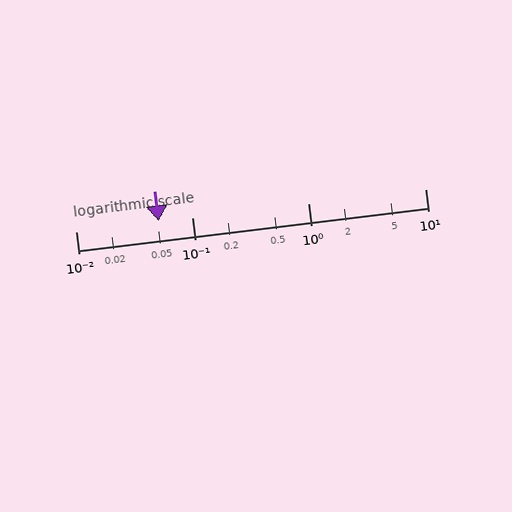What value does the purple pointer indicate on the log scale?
The pointer indicates approximately 0.051.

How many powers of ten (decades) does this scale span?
The scale spans 3 decades, from 0.01 to 10.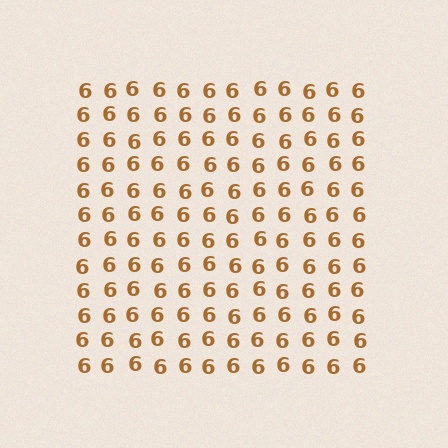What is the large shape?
The large shape is a square.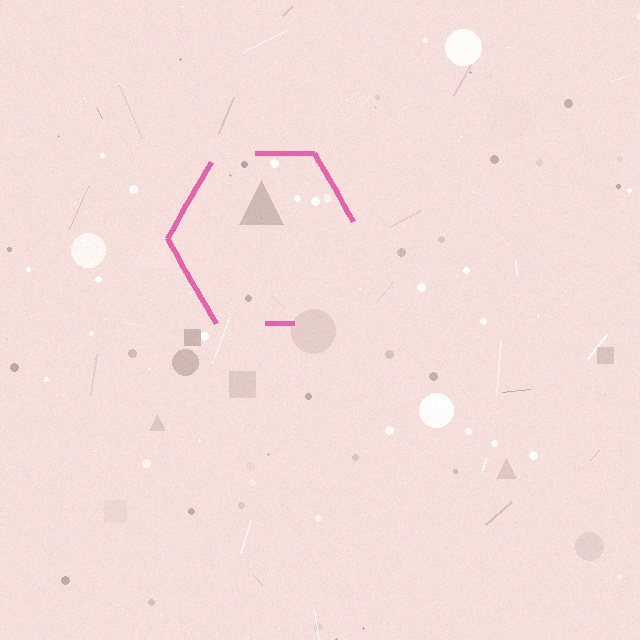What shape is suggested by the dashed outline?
The dashed outline suggests a hexagon.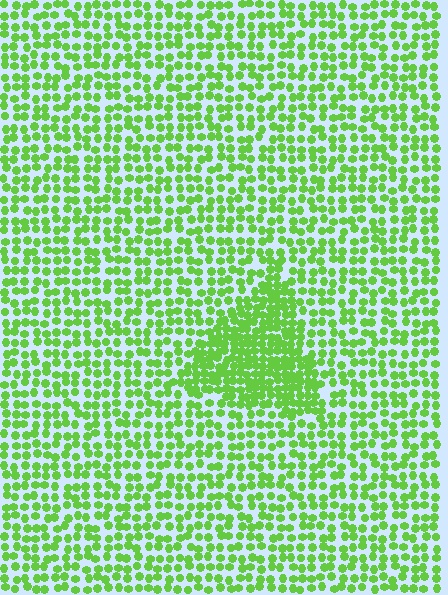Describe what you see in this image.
The image contains small lime elements arranged at two different densities. A triangle-shaped region is visible where the elements are more densely packed than the surrounding area.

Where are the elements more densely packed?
The elements are more densely packed inside the triangle boundary.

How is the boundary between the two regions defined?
The boundary is defined by a change in element density (approximately 1.9x ratio). All elements are the same color, size, and shape.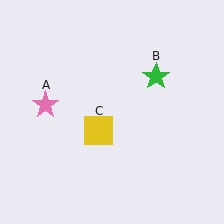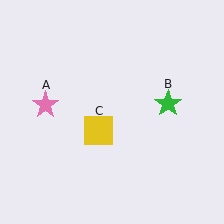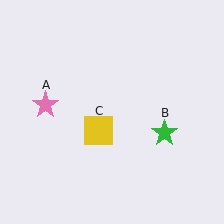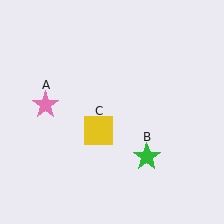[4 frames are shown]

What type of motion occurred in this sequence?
The green star (object B) rotated clockwise around the center of the scene.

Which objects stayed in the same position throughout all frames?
Pink star (object A) and yellow square (object C) remained stationary.